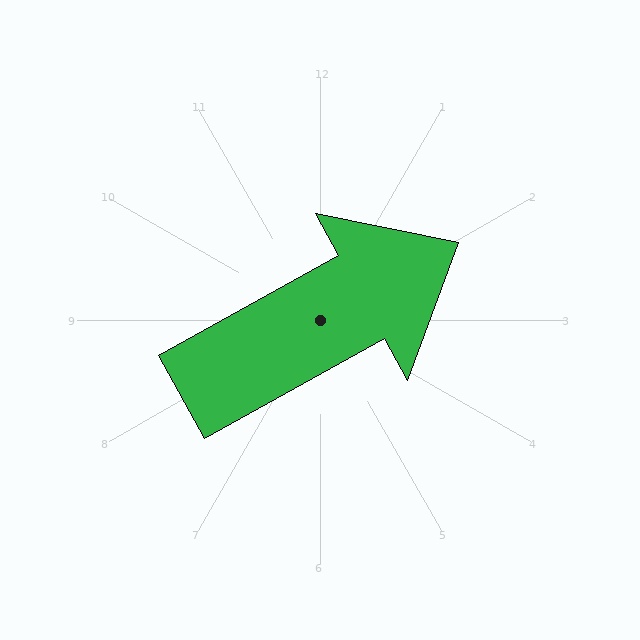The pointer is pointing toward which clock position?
Roughly 2 o'clock.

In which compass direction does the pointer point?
Northeast.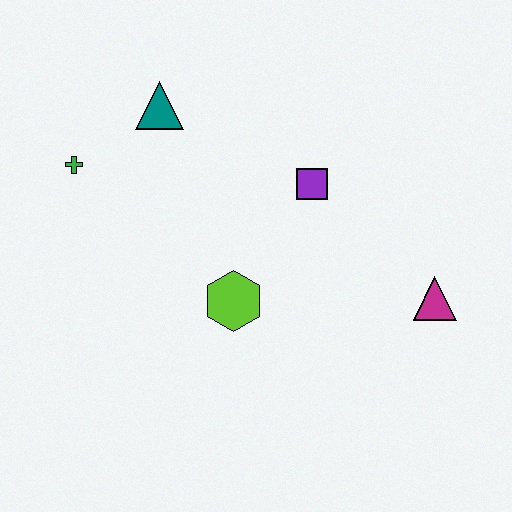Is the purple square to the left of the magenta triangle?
Yes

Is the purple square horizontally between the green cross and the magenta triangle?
Yes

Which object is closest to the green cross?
The teal triangle is closest to the green cross.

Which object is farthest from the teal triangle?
The magenta triangle is farthest from the teal triangle.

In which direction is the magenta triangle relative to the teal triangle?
The magenta triangle is to the right of the teal triangle.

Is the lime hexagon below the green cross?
Yes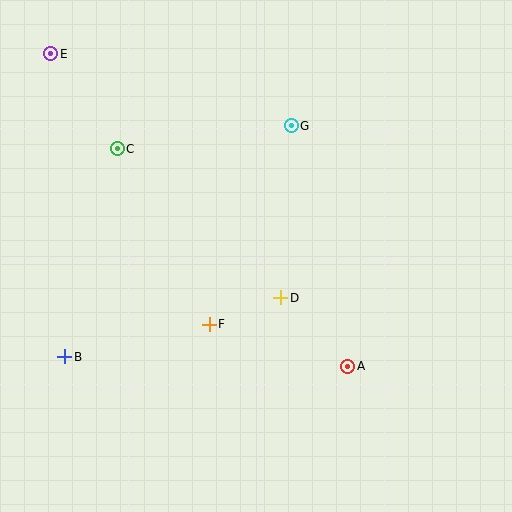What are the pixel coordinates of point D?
Point D is at (281, 298).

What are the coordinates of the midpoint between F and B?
The midpoint between F and B is at (137, 340).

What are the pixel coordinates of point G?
Point G is at (291, 126).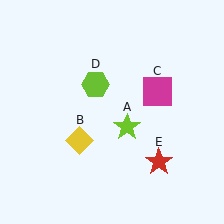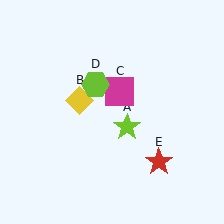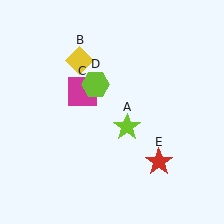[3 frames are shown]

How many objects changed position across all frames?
2 objects changed position: yellow diamond (object B), magenta square (object C).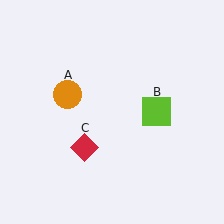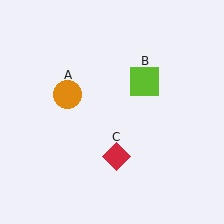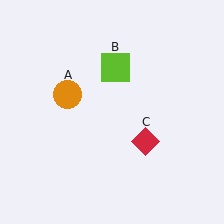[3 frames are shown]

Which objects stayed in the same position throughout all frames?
Orange circle (object A) remained stationary.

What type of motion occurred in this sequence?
The lime square (object B), red diamond (object C) rotated counterclockwise around the center of the scene.